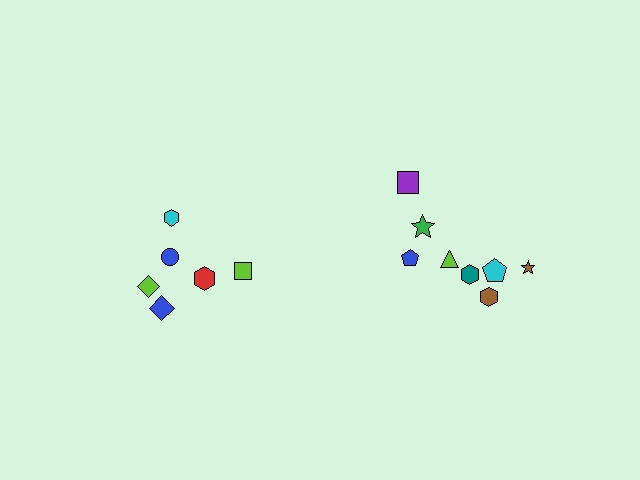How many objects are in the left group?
There are 6 objects.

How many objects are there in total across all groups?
There are 14 objects.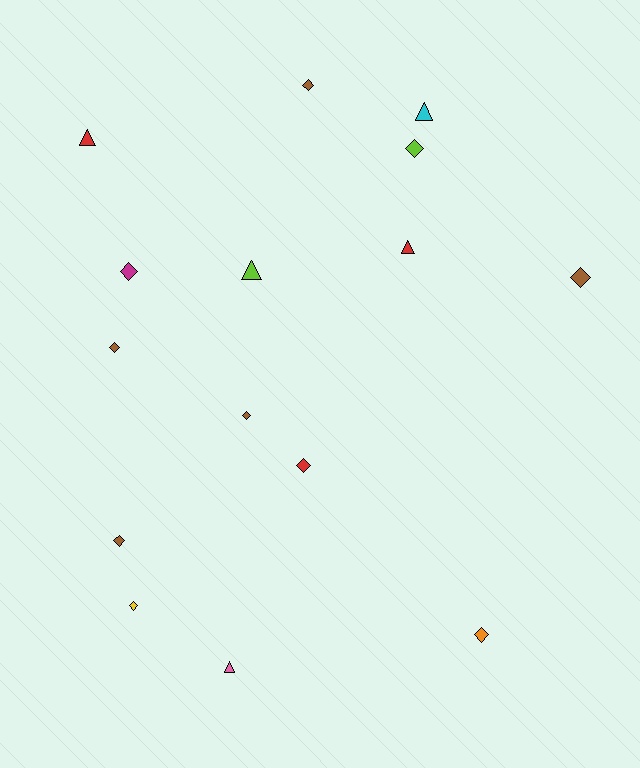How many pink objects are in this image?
There is 1 pink object.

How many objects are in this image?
There are 15 objects.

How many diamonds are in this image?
There are 10 diamonds.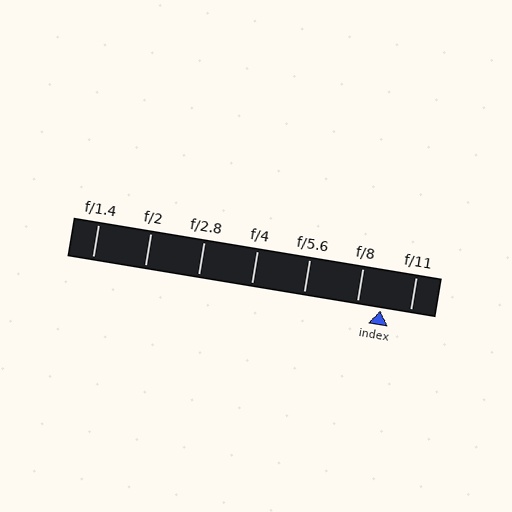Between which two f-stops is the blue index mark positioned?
The index mark is between f/8 and f/11.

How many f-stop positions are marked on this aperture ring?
There are 7 f-stop positions marked.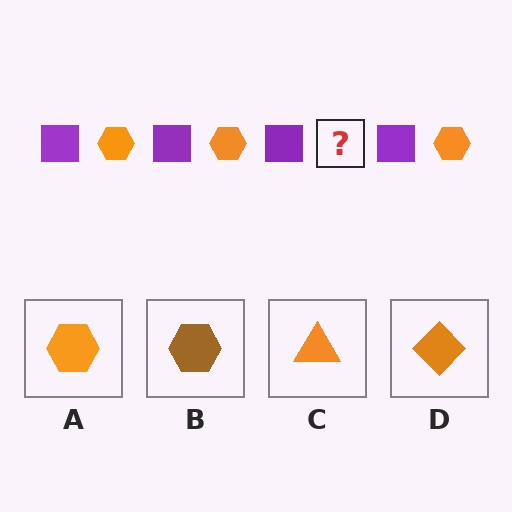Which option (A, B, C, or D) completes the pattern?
A.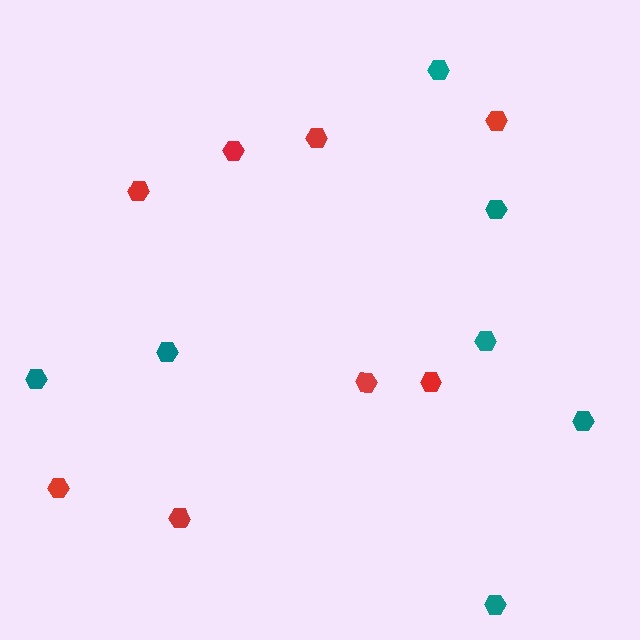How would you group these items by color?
There are 2 groups: one group of teal hexagons (7) and one group of red hexagons (8).